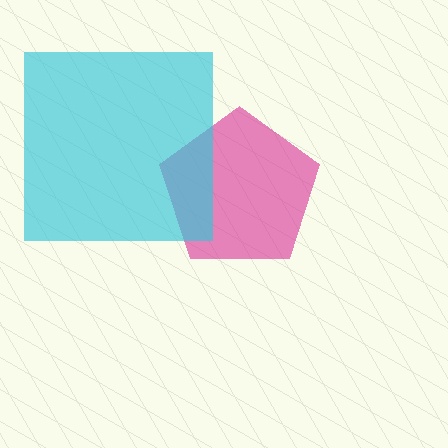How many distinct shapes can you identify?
There are 2 distinct shapes: a magenta pentagon, a cyan square.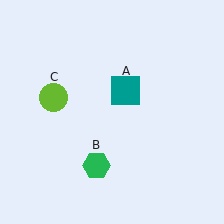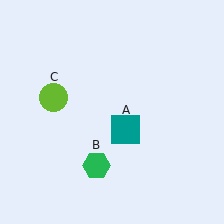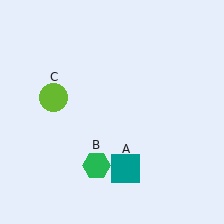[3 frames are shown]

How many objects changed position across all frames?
1 object changed position: teal square (object A).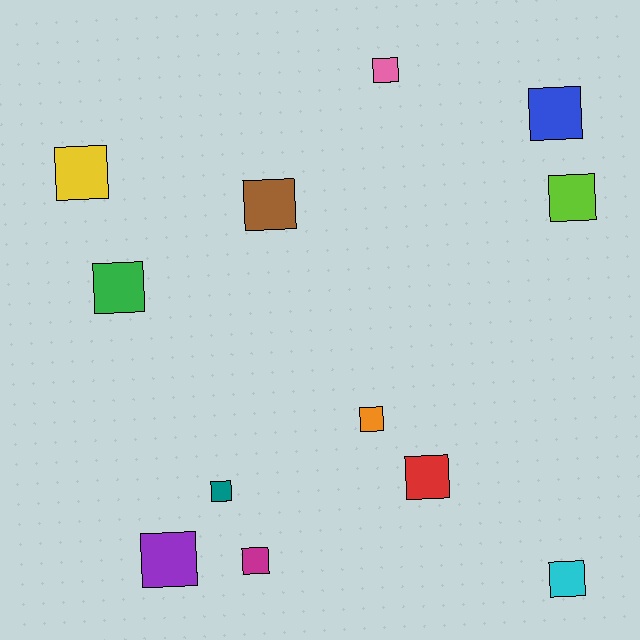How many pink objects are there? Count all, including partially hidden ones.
There is 1 pink object.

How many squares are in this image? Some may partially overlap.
There are 12 squares.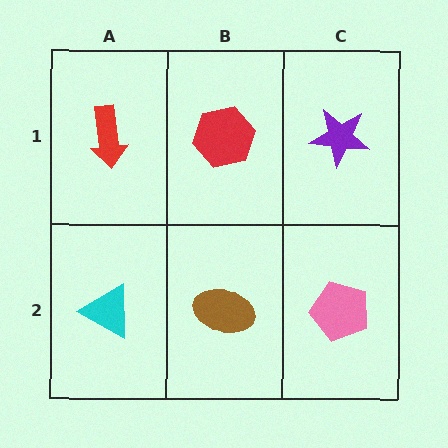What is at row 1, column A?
A red arrow.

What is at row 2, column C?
A pink pentagon.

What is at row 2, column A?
A cyan triangle.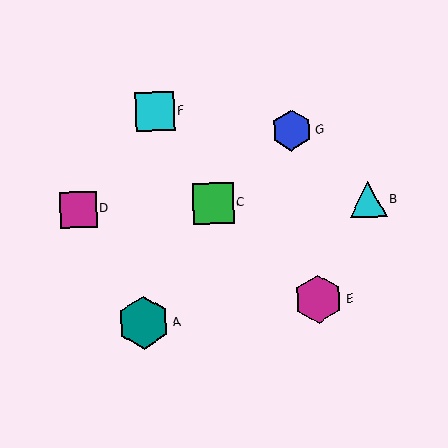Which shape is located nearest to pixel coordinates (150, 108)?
The cyan square (labeled F) at (155, 111) is nearest to that location.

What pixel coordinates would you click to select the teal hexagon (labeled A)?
Click at (144, 323) to select the teal hexagon A.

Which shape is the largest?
The teal hexagon (labeled A) is the largest.